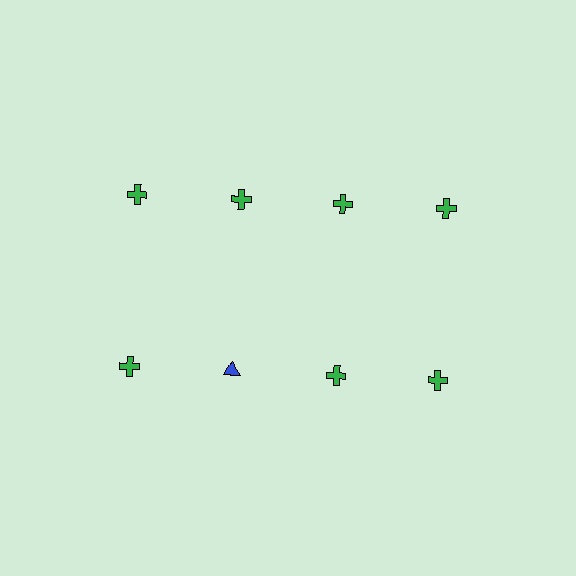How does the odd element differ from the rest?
It differs in both color (blue instead of green) and shape (triangle instead of cross).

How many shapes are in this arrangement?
There are 8 shapes arranged in a grid pattern.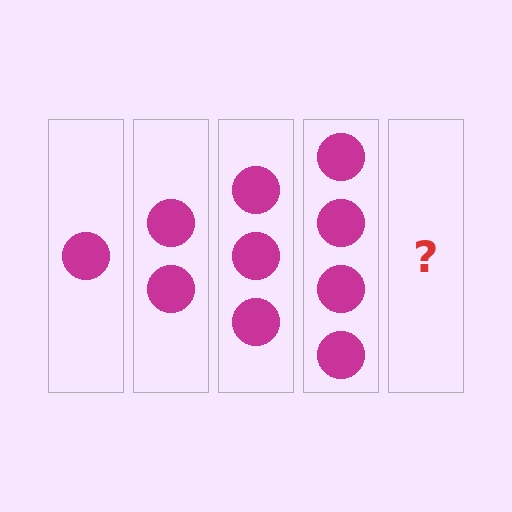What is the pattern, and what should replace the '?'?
The pattern is that each step adds one more circle. The '?' should be 5 circles.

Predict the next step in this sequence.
The next step is 5 circles.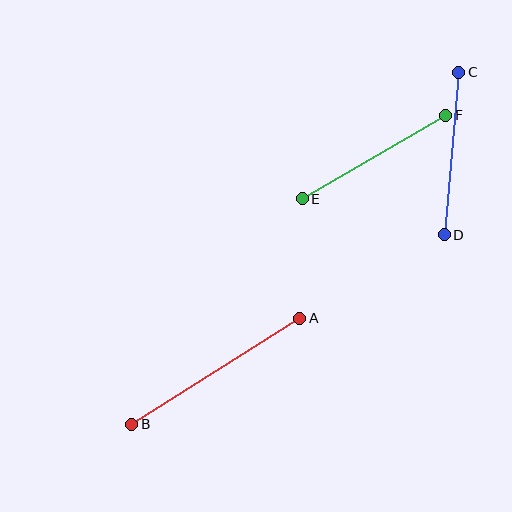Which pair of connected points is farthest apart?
Points A and B are farthest apart.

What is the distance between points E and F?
The distance is approximately 166 pixels.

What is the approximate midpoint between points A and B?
The midpoint is at approximately (216, 371) pixels.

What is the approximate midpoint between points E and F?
The midpoint is at approximately (374, 157) pixels.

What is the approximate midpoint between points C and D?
The midpoint is at approximately (451, 153) pixels.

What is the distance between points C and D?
The distance is approximately 163 pixels.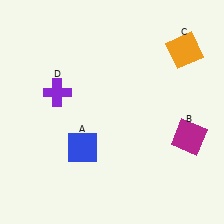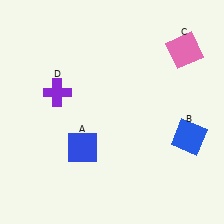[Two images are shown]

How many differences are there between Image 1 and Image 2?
There are 2 differences between the two images.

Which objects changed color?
B changed from magenta to blue. C changed from orange to pink.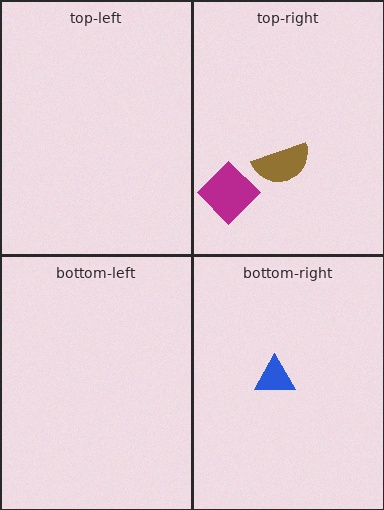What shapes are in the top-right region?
The brown semicircle, the magenta diamond.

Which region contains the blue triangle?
The bottom-right region.